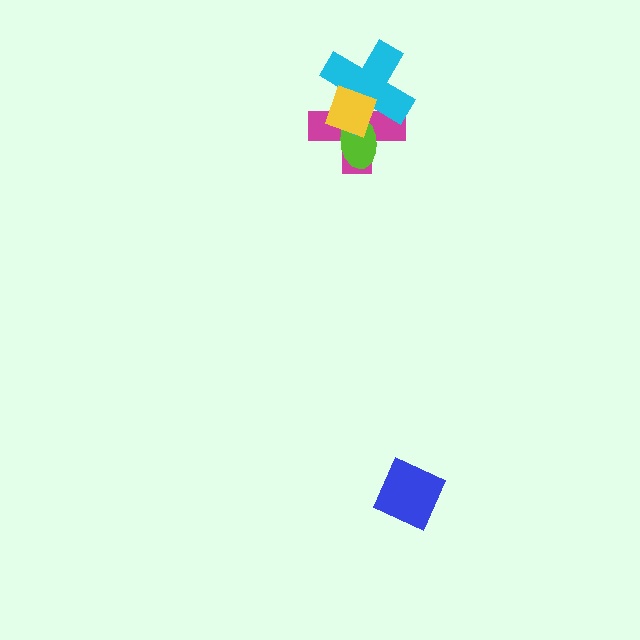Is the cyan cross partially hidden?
Yes, it is partially covered by another shape.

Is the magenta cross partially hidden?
Yes, it is partially covered by another shape.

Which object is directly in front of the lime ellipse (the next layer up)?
The cyan cross is directly in front of the lime ellipse.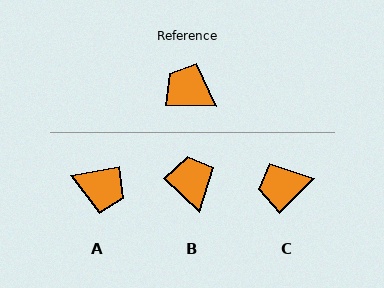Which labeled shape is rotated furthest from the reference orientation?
A, about 168 degrees away.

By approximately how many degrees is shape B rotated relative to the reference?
Approximately 42 degrees clockwise.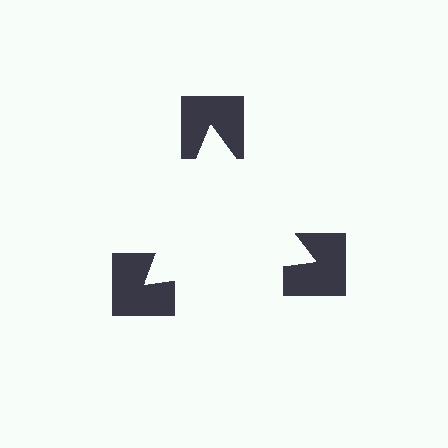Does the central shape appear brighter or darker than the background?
It typically appears slightly brighter than the background, even though no actual brightness change is drawn.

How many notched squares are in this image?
There are 3 — one at each vertex of the illusory triangle.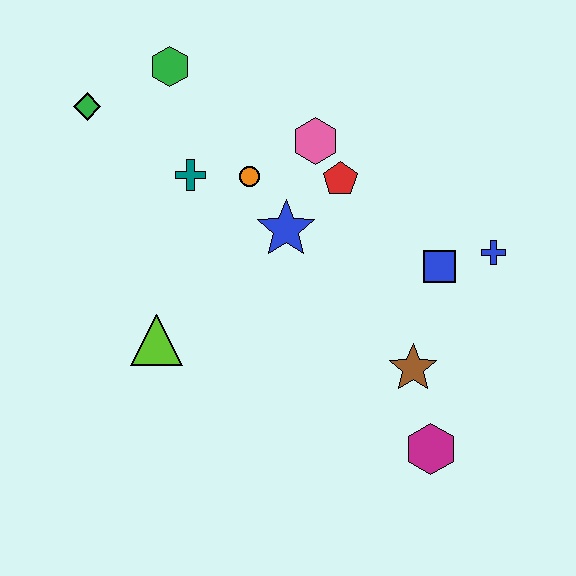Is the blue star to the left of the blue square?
Yes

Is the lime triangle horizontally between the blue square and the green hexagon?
No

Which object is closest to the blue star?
The orange circle is closest to the blue star.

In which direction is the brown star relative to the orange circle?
The brown star is below the orange circle.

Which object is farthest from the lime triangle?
The blue cross is farthest from the lime triangle.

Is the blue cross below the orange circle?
Yes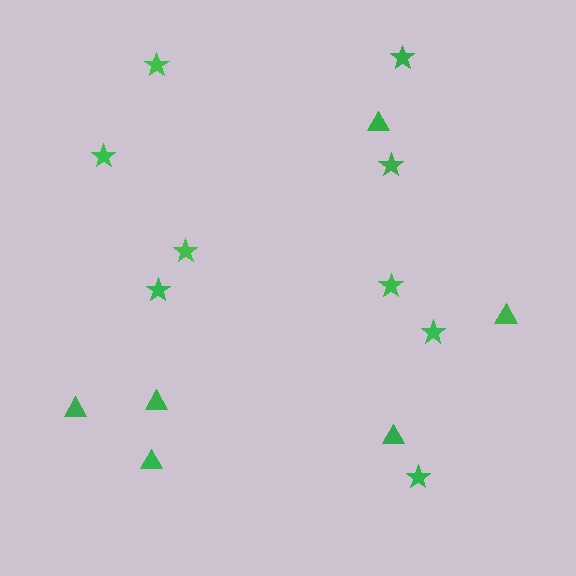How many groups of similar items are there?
There are 2 groups: one group of stars (9) and one group of triangles (6).